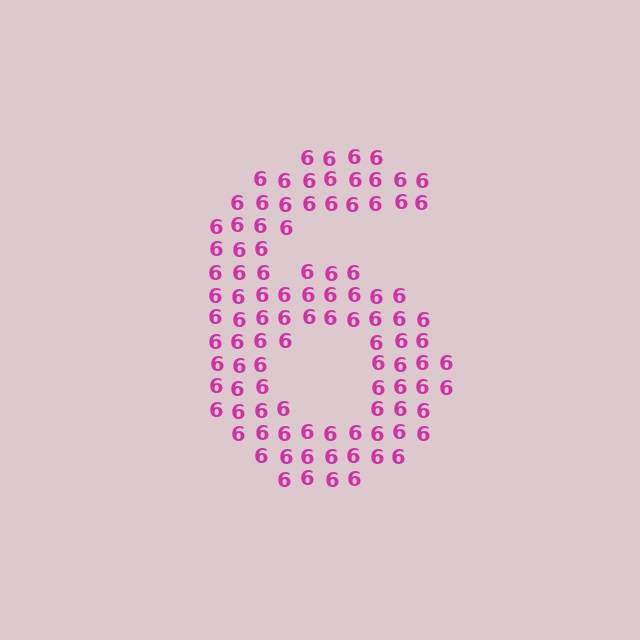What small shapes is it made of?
It is made of small digit 6's.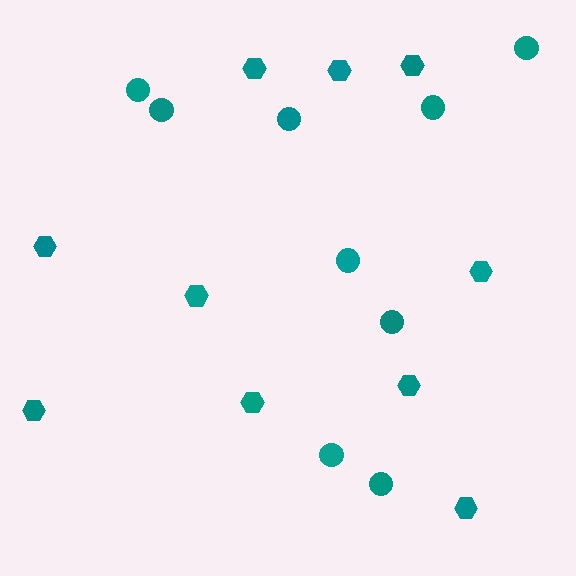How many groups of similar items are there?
There are 2 groups: one group of circles (9) and one group of hexagons (10).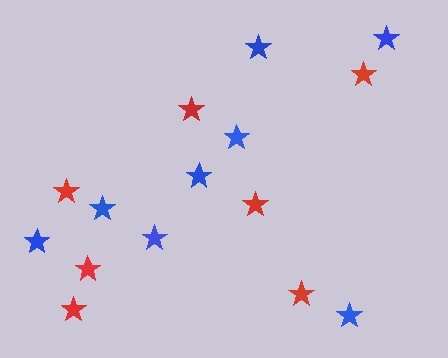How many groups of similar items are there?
There are 2 groups: one group of red stars (7) and one group of blue stars (8).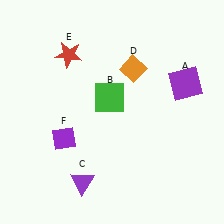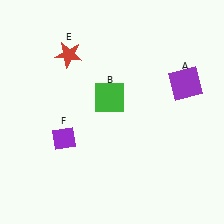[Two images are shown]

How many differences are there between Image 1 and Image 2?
There are 2 differences between the two images.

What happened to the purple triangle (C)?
The purple triangle (C) was removed in Image 2. It was in the bottom-left area of Image 1.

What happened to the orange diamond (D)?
The orange diamond (D) was removed in Image 2. It was in the top-right area of Image 1.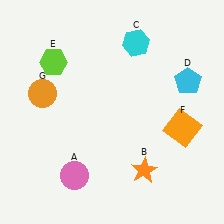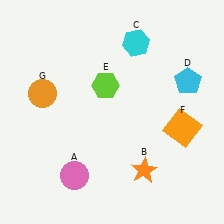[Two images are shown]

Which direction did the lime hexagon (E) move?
The lime hexagon (E) moved right.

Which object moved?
The lime hexagon (E) moved right.